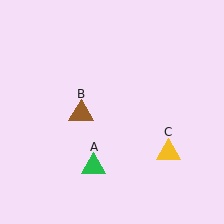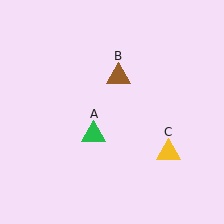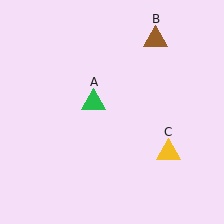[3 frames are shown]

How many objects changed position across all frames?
2 objects changed position: green triangle (object A), brown triangle (object B).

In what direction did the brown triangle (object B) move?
The brown triangle (object B) moved up and to the right.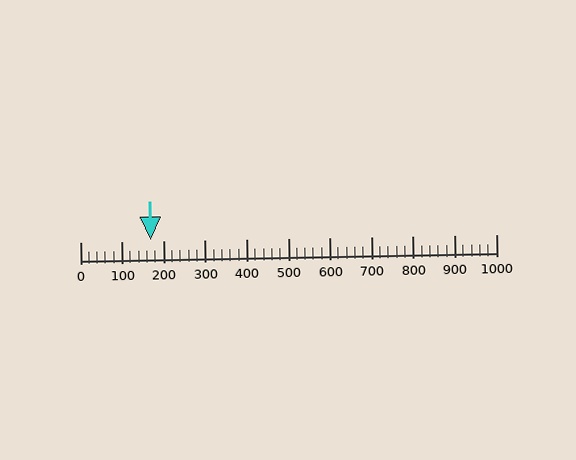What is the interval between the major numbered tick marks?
The major tick marks are spaced 100 units apart.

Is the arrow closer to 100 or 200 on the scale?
The arrow is closer to 200.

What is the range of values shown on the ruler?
The ruler shows values from 0 to 1000.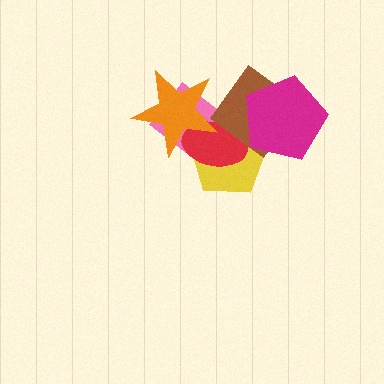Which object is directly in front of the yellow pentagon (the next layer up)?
The red ellipse is directly in front of the yellow pentagon.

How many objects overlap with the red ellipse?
4 objects overlap with the red ellipse.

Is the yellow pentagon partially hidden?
Yes, it is partially covered by another shape.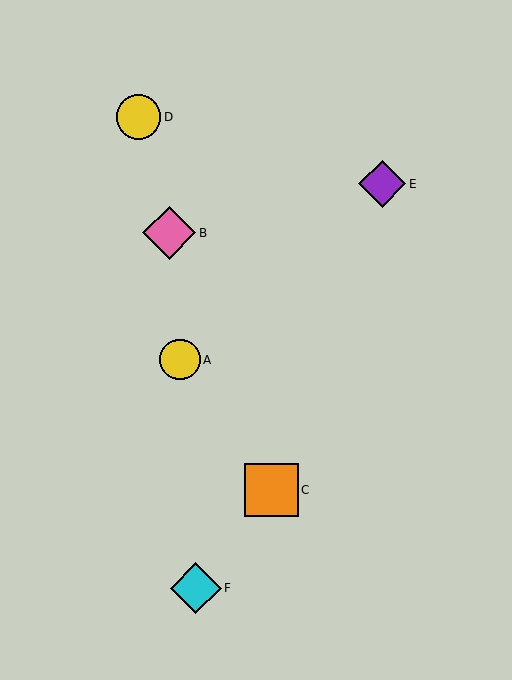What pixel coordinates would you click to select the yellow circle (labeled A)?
Click at (180, 360) to select the yellow circle A.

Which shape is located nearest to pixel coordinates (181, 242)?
The pink diamond (labeled B) at (169, 233) is nearest to that location.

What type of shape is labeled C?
Shape C is an orange square.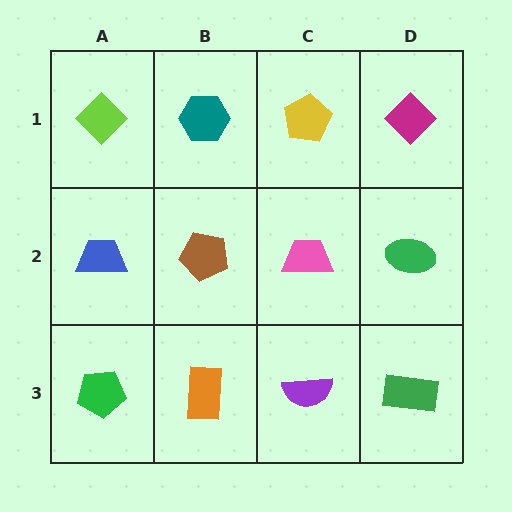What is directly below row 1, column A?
A blue trapezoid.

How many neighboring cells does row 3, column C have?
3.